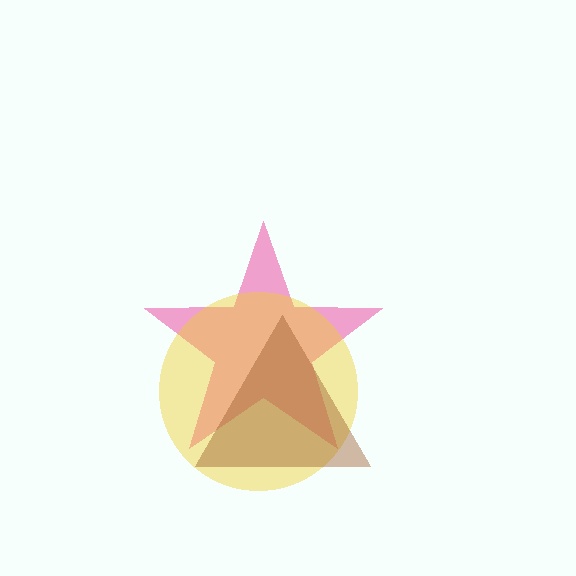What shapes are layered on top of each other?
The layered shapes are: a pink star, a yellow circle, a brown triangle.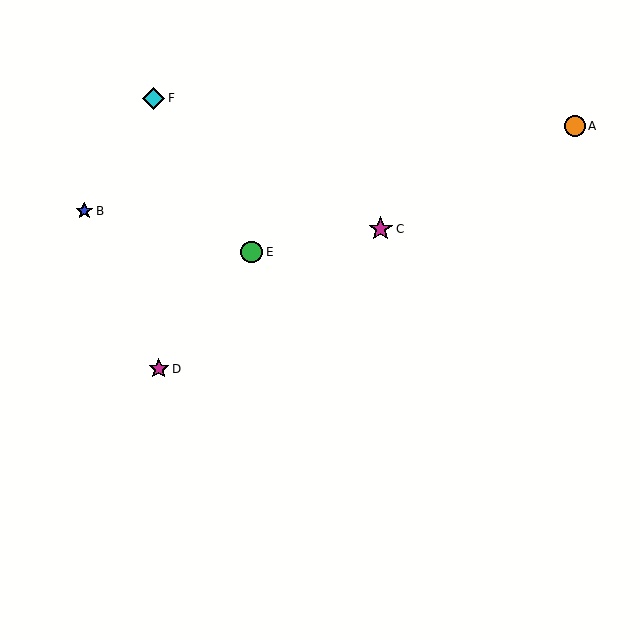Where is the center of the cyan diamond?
The center of the cyan diamond is at (154, 98).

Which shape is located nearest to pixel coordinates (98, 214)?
The blue star (labeled B) at (84, 211) is nearest to that location.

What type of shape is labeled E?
Shape E is a green circle.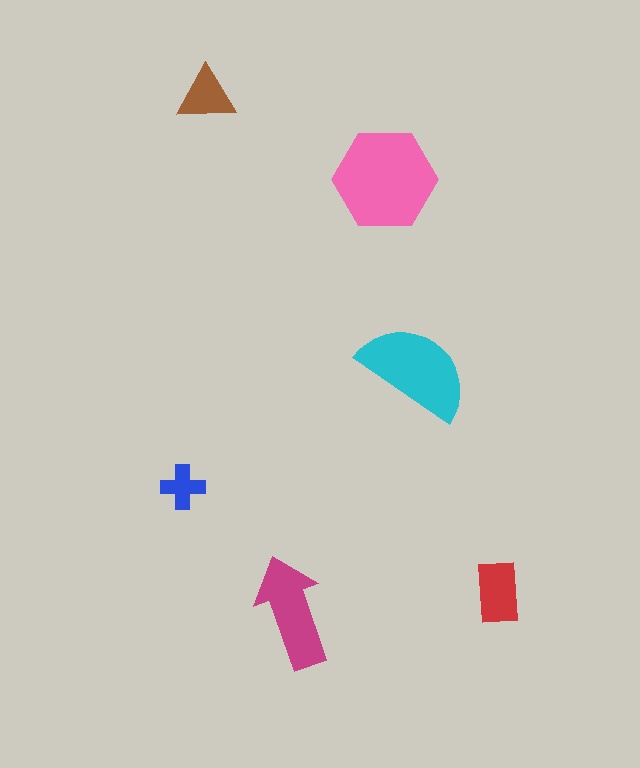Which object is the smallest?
The blue cross.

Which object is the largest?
The pink hexagon.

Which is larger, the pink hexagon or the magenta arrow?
The pink hexagon.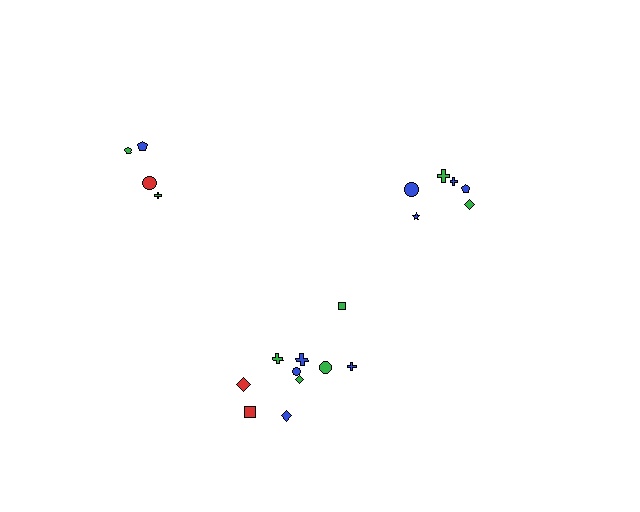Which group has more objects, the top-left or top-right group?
The top-right group.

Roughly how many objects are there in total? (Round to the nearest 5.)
Roughly 20 objects in total.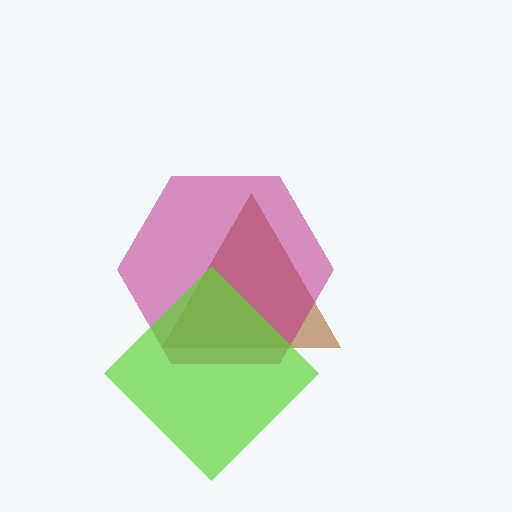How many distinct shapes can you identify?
There are 3 distinct shapes: a brown triangle, a magenta hexagon, a lime diamond.